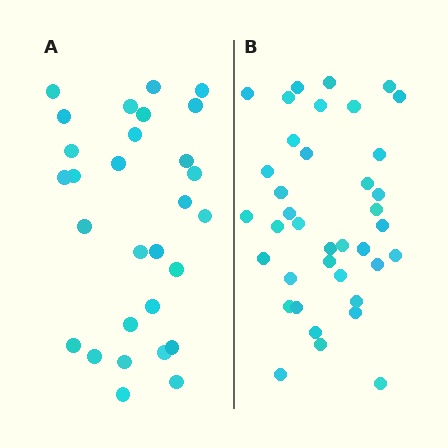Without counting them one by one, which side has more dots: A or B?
Region B (the right region) has more dots.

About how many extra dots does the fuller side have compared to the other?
Region B has roughly 8 or so more dots than region A.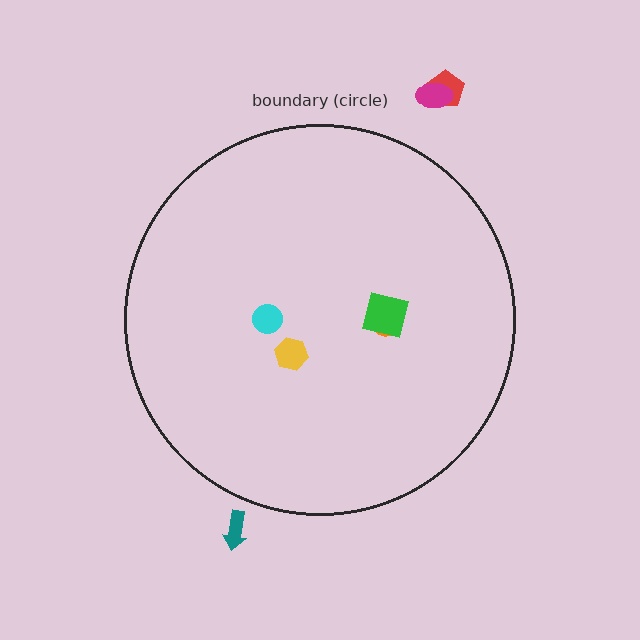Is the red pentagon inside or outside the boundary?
Outside.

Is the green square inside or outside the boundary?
Inside.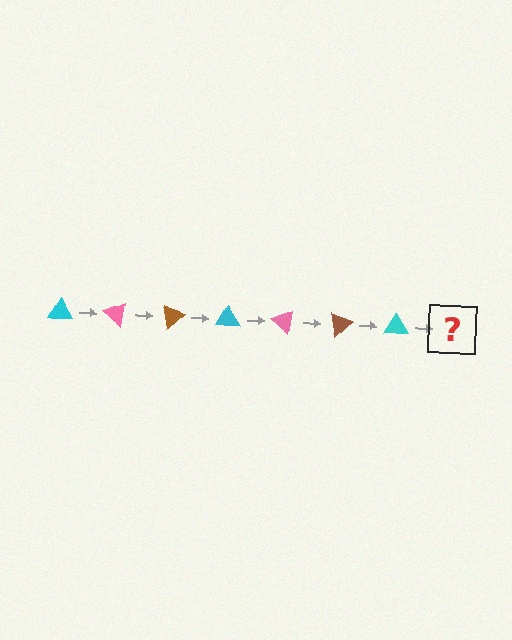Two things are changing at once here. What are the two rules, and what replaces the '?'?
The two rules are that it rotates 40 degrees each step and the color cycles through cyan, pink, and brown. The '?' should be a pink triangle, rotated 280 degrees from the start.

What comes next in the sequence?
The next element should be a pink triangle, rotated 280 degrees from the start.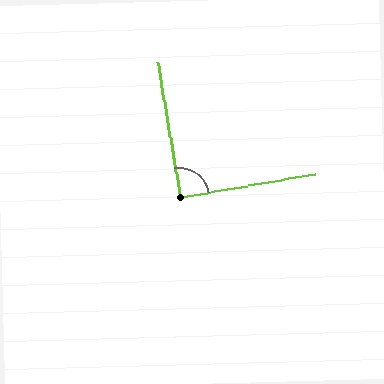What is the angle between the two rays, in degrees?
Approximately 89 degrees.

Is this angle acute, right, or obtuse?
It is approximately a right angle.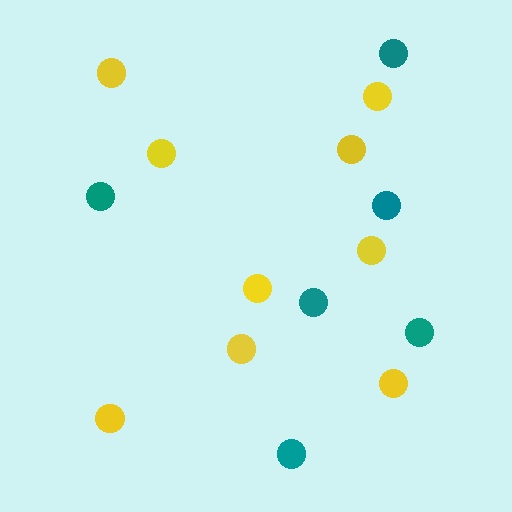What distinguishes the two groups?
There are 2 groups: one group of yellow circles (9) and one group of teal circles (6).